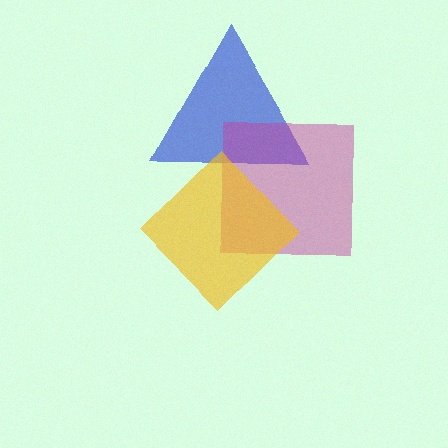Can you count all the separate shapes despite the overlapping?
Yes, there are 3 separate shapes.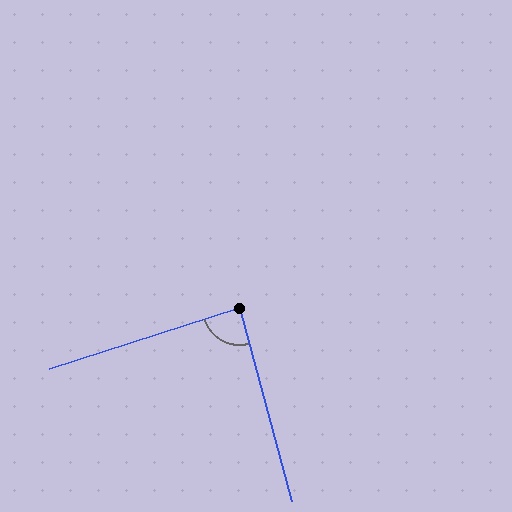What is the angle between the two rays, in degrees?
Approximately 87 degrees.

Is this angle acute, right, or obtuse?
It is approximately a right angle.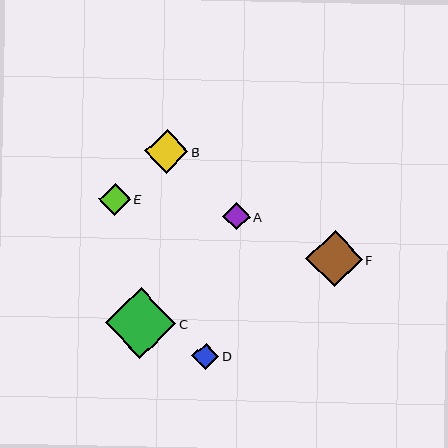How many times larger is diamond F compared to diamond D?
Diamond F is approximately 2.1 times the size of diamond D.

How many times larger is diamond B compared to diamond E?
Diamond B is approximately 1.4 times the size of diamond E.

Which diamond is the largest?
Diamond C is the largest with a size of approximately 71 pixels.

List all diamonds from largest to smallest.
From largest to smallest: C, F, B, E, A, D.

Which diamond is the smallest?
Diamond D is the smallest with a size of approximately 27 pixels.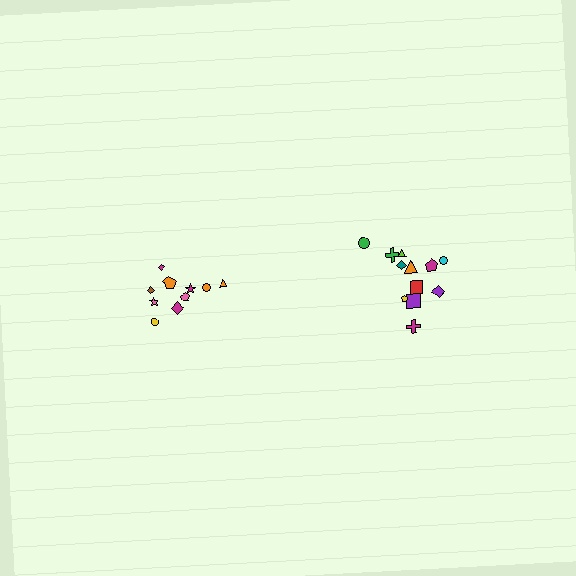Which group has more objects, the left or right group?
The right group.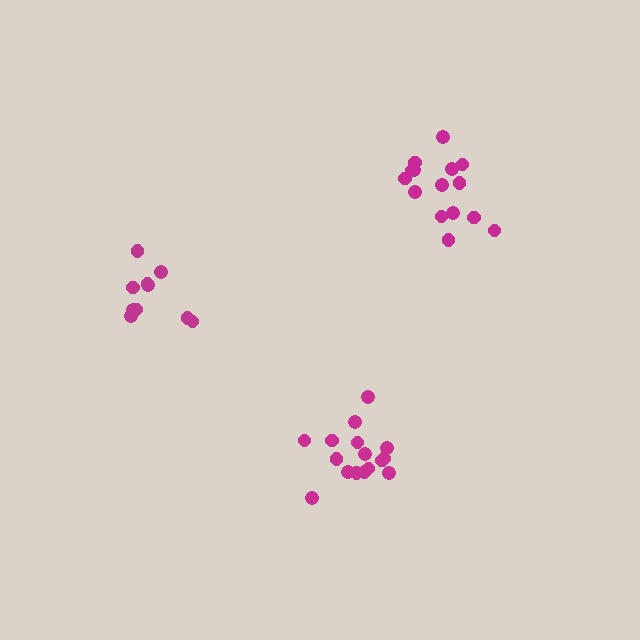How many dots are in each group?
Group 1: 10 dots, Group 2: 15 dots, Group 3: 16 dots (41 total).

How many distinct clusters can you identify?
There are 3 distinct clusters.